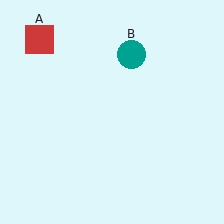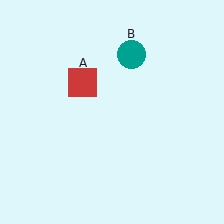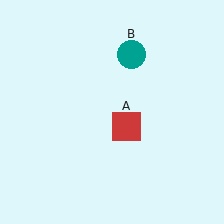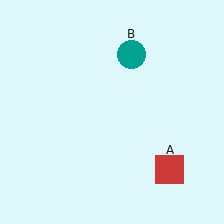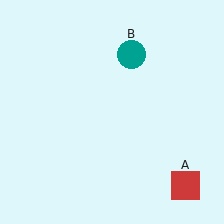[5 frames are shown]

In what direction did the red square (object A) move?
The red square (object A) moved down and to the right.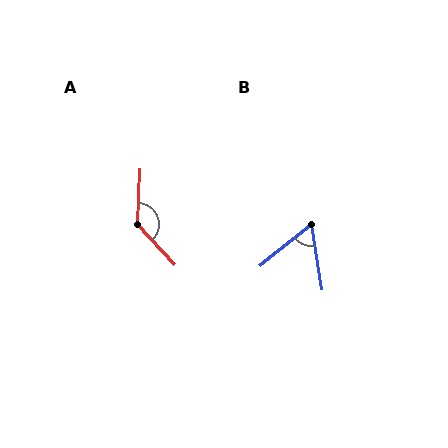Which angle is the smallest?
B, at approximately 61 degrees.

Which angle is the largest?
A, at approximately 134 degrees.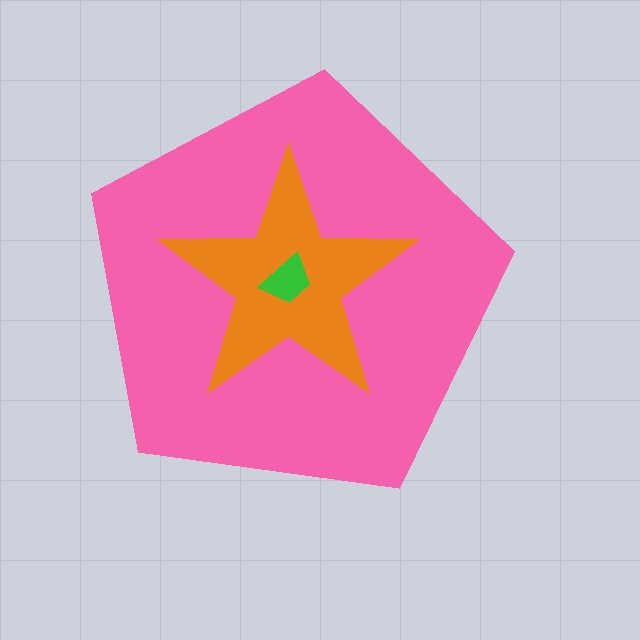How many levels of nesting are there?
3.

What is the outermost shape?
The pink pentagon.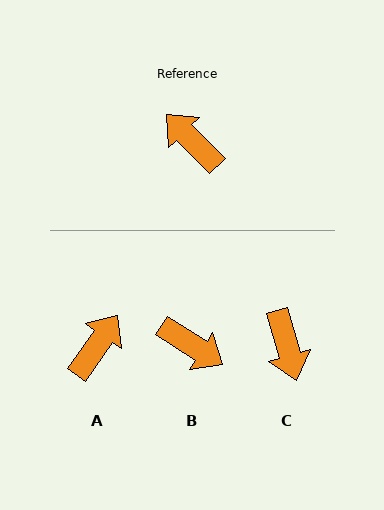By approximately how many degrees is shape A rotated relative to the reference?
Approximately 79 degrees clockwise.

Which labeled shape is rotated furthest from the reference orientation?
B, about 167 degrees away.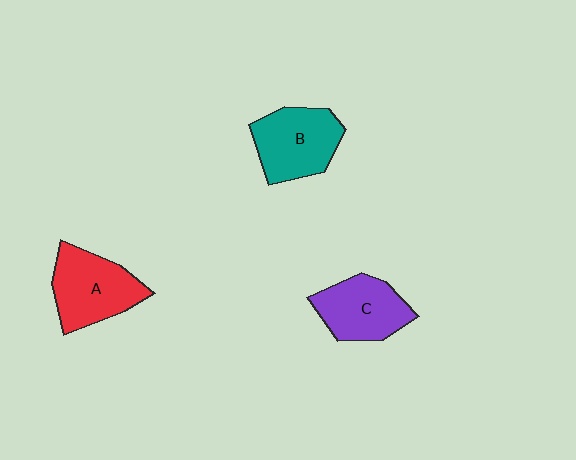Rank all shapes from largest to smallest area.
From largest to smallest: A (red), B (teal), C (purple).